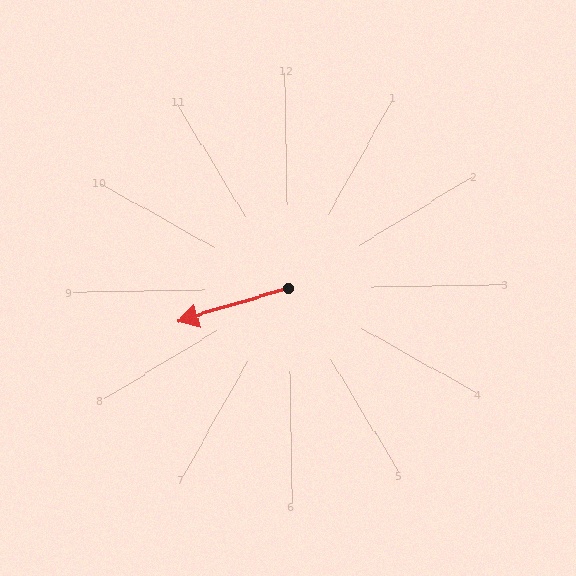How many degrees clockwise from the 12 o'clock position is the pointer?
Approximately 254 degrees.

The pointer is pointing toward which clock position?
Roughly 8 o'clock.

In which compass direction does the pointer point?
West.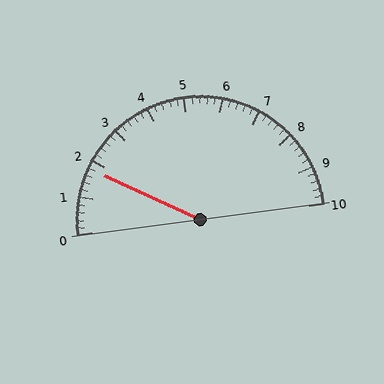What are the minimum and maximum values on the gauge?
The gauge ranges from 0 to 10.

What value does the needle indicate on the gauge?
The needle indicates approximately 1.8.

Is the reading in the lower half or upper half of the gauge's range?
The reading is in the lower half of the range (0 to 10).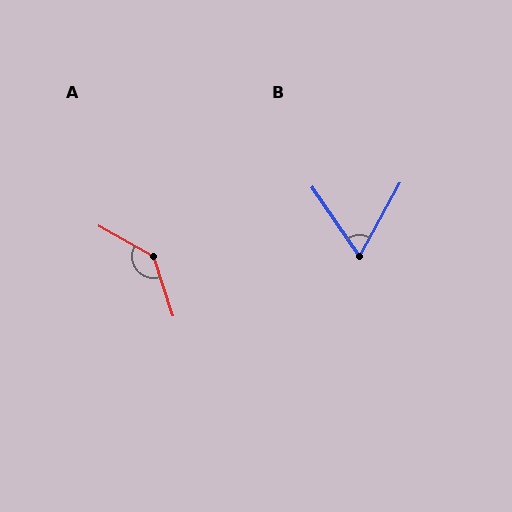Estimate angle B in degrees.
Approximately 64 degrees.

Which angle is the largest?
A, at approximately 138 degrees.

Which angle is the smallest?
B, at approximately 64 degrees.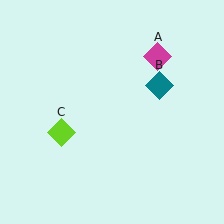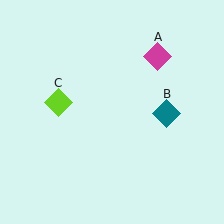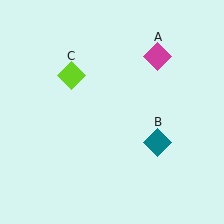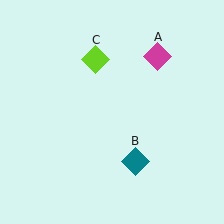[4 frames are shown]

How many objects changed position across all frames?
2 objects changed position: teal diamond (object B), lime diamond (object C).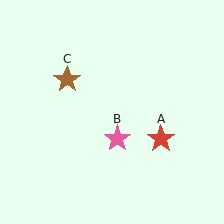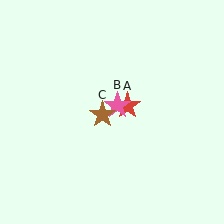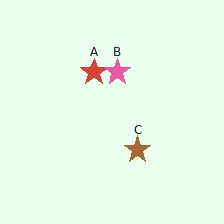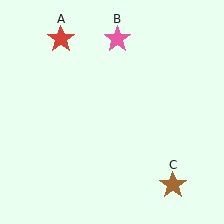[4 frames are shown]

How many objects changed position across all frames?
3 objects changed position: red star (object A), pink star (object B), brown star (object C).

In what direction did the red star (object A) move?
The red star (object A) moved up and to the left.